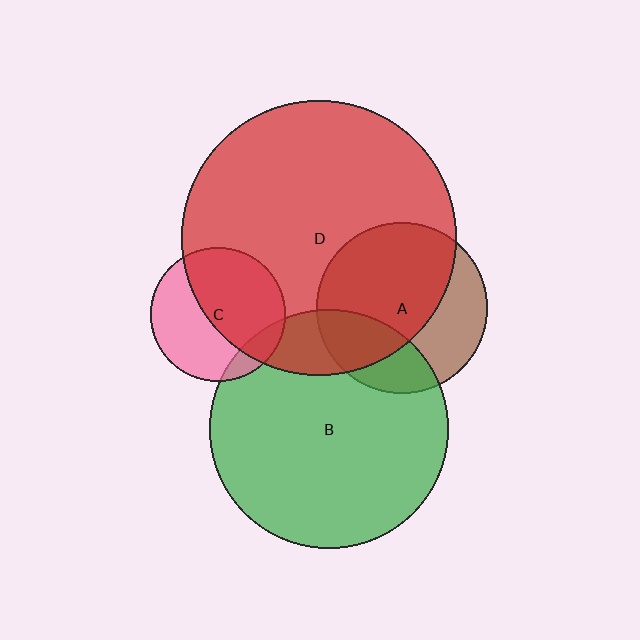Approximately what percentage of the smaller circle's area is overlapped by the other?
Approximately 10%.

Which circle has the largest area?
Circle D (red).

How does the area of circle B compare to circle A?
Approximately 2.0 times.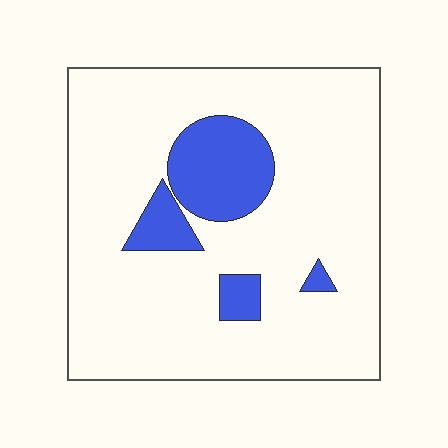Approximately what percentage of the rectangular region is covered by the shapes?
Approximately 15%.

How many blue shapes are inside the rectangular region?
4.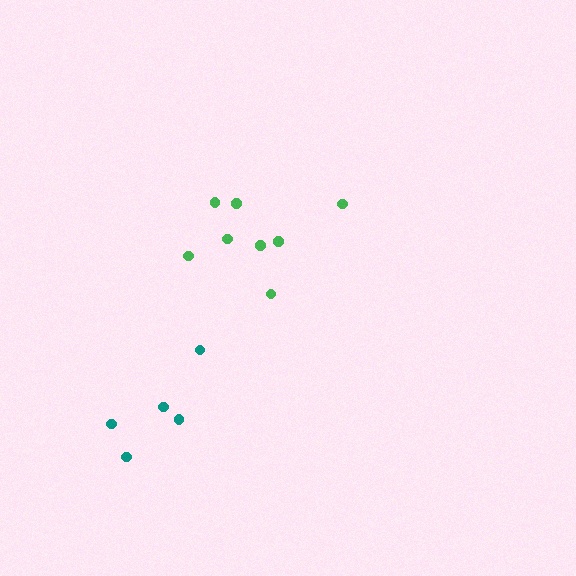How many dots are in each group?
Group 1: 8 dots, Group 2: 5 dots (13 total).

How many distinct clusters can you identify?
There are 2 distinct clusters.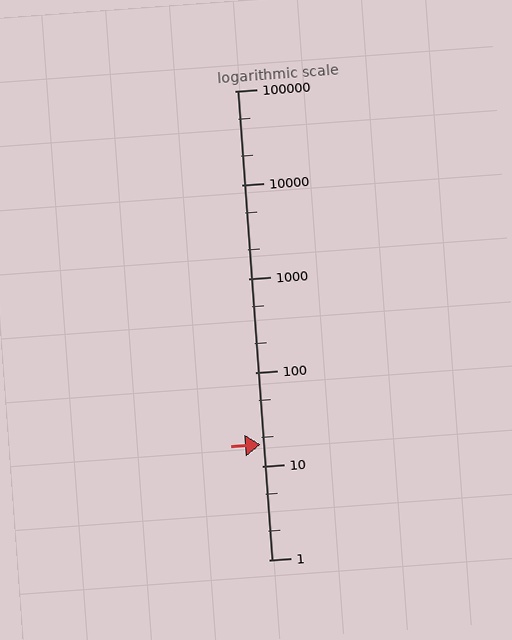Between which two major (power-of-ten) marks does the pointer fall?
The pointer is between 10 and 100.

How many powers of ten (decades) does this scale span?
The scale spans 5 decades, from 1 to 100000.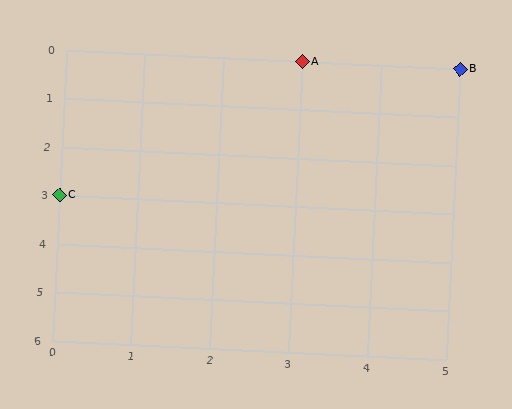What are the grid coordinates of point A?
Point A is at grid coordinates (3, 0).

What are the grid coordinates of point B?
Point B is at grid coordinates (5, 0).